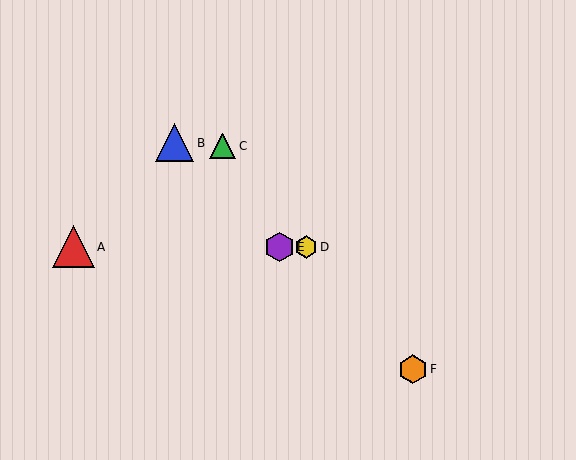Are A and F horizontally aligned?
No, A is at y≈247 and F is at y≈369.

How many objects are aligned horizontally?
3 objects (A, D, E) are aligned horizontally.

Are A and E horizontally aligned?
Yes, both are at y≈247.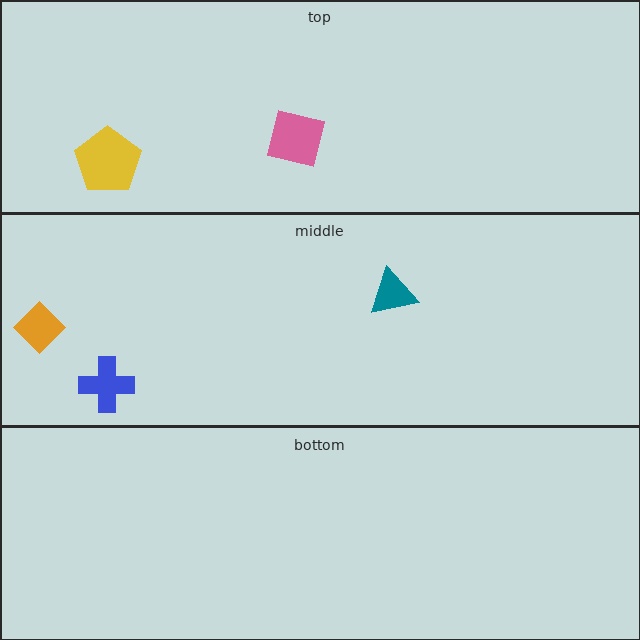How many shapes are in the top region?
2.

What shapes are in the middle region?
The teal triangle, the blue cross, the orange diamond.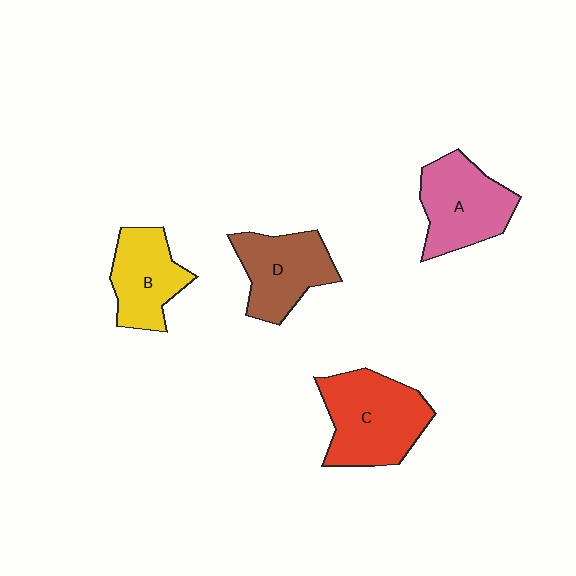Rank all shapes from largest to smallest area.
From largest to smallest: C (red), A (pink), D (brown), B (yellow).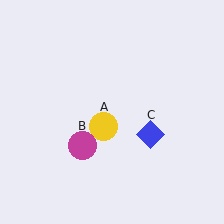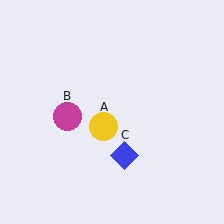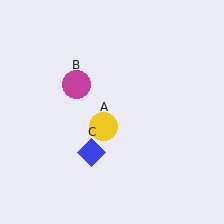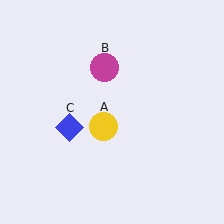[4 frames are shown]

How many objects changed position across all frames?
2 objects changed position: magenta circle (object B), blue diamond (object C).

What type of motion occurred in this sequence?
The magenta circle (object B), blue diamond (object C) rotated clockwise around the center of the scene.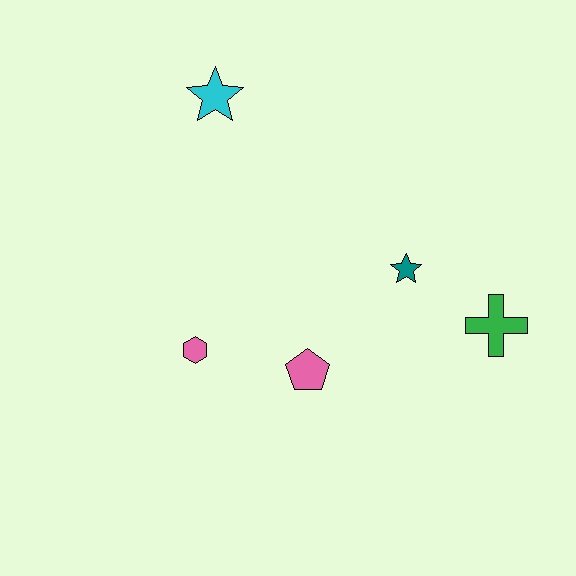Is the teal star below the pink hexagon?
No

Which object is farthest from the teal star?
The cyan star is farthest from the teal star.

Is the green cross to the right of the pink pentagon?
Yes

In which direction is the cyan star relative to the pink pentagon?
The cyan star is above the pink pentagon.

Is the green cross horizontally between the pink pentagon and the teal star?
No